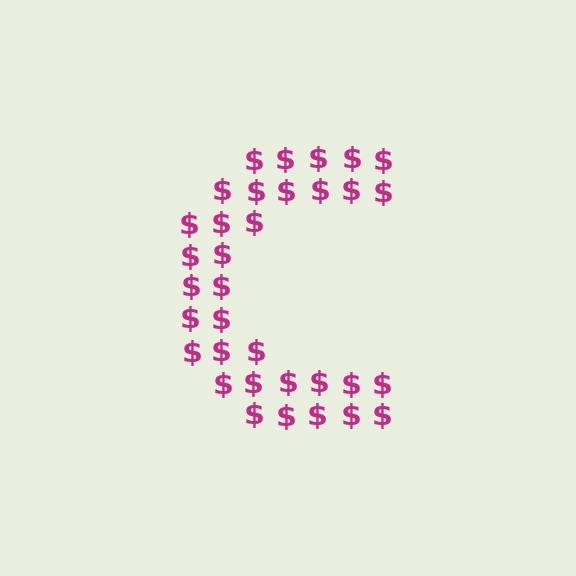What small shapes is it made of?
It is made of small dollar signs.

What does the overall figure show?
The overall figure shows the letter C.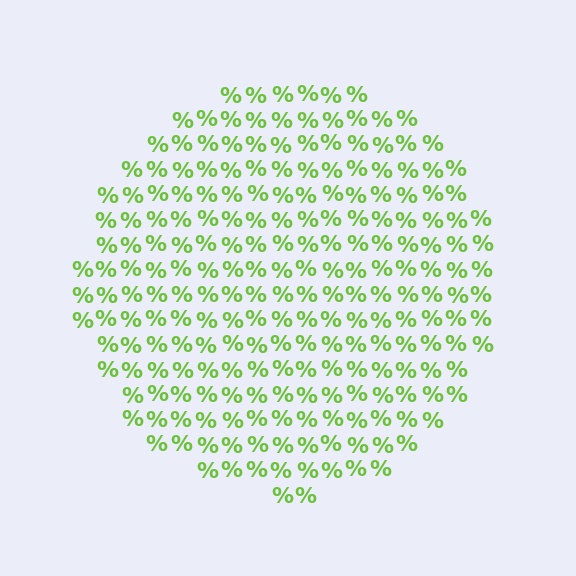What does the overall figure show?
The overall figure shows a circle.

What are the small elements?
The small elements are percent signs.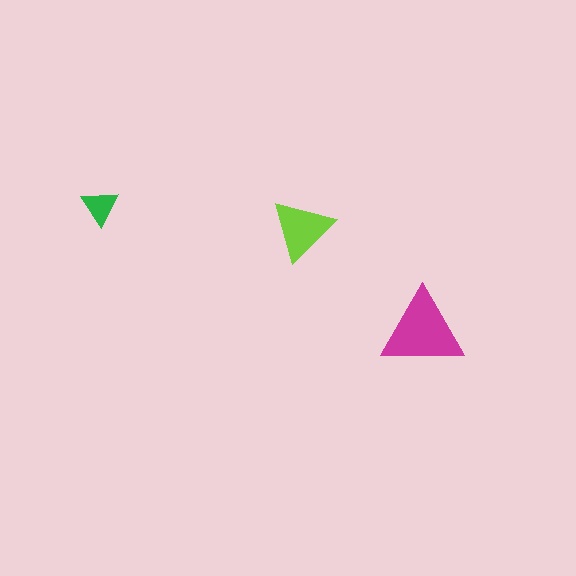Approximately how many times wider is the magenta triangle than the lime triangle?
About 1.5 times wider.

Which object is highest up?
The green triangle is topmost.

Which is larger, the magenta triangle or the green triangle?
The magenta one.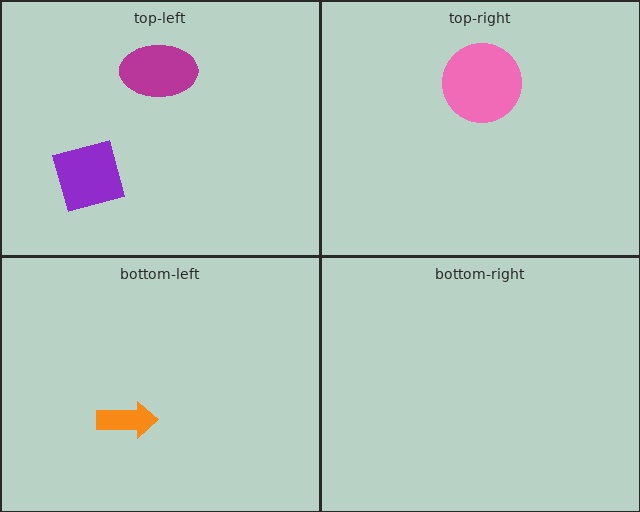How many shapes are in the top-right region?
1.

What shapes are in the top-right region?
The pink circle.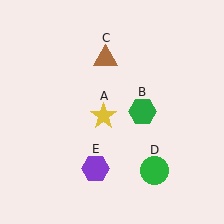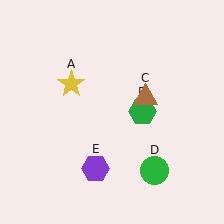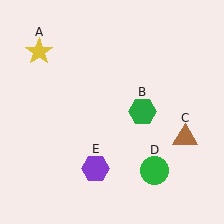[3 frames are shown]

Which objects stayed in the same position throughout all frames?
Green hexagon (object B) and green circle (object D) and purple hexagon (object E) remained stationary.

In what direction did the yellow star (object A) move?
The yellow star (object A) moved up and to the left.